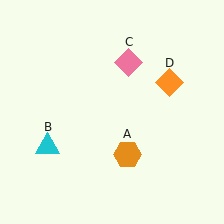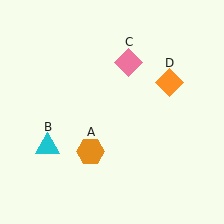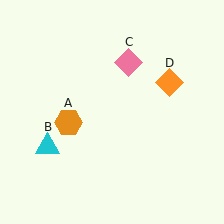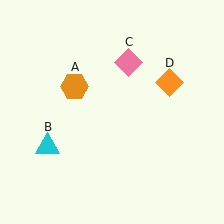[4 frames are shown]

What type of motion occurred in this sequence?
The orange hexagon (object A) rotated clockwise around the center of the scene.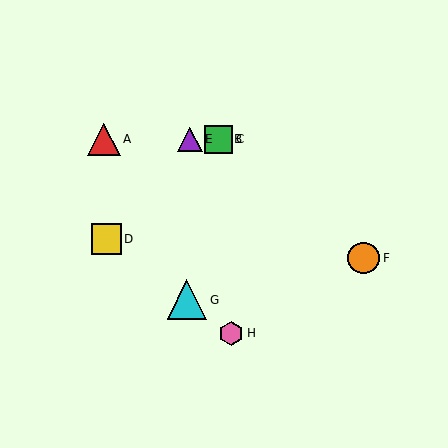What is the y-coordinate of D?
Object D is at y≈239.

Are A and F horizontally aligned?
No, A is at y≈139 and F is at y≈258.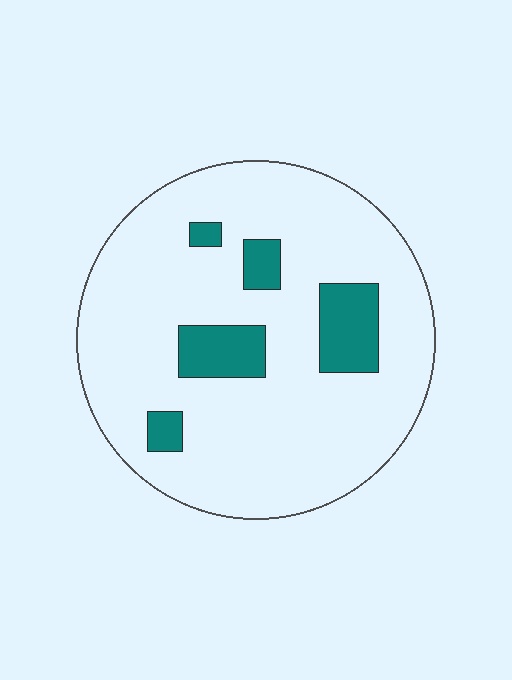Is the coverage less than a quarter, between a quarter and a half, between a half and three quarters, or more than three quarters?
Less than a quarter.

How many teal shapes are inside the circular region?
5.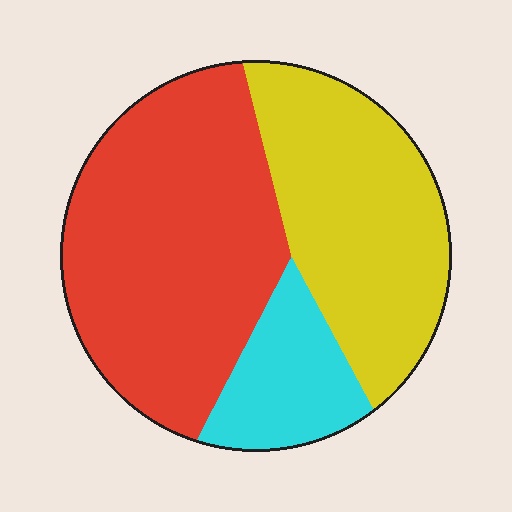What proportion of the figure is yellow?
Yellow takes up between a quarter and a half of the figure.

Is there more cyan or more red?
Red.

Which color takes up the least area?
Cyan, at roughly 15%.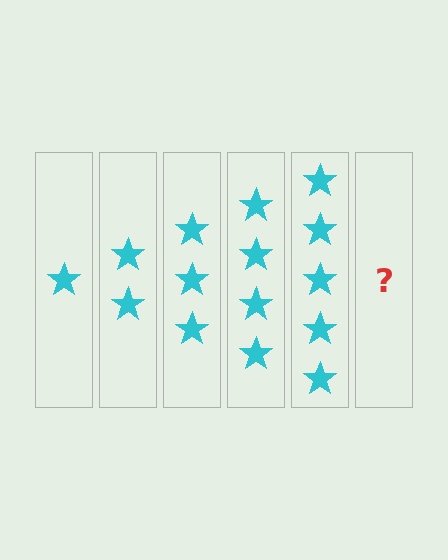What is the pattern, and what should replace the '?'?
The pattern is that each step adds one more star. The '?' should be 6 stars.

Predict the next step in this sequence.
The next step is 6 stars.